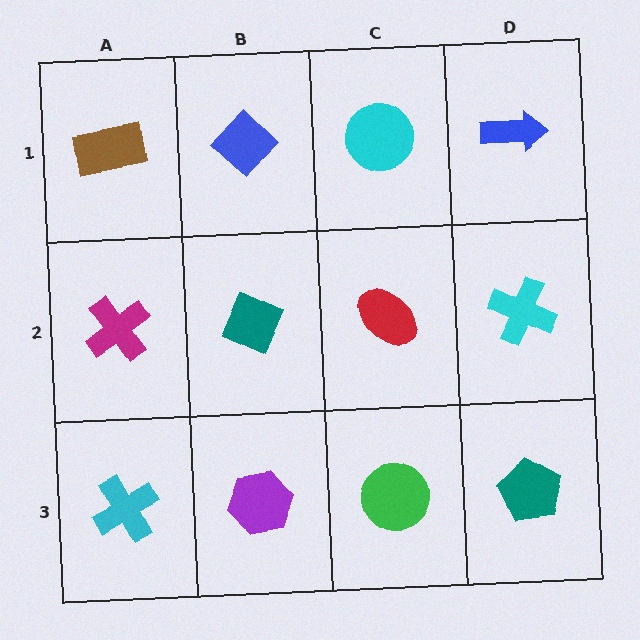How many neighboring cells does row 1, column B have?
3.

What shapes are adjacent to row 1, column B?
A teal diamond (row 2, column B), a brown rectangle (row 1, column A), a cyan circle (row 1, column C).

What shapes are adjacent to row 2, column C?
A cyan circle (row 1, column C), a green circle (row 3, column C), a teal diamond (row 2, column B), a cyan cross (row 2, column D).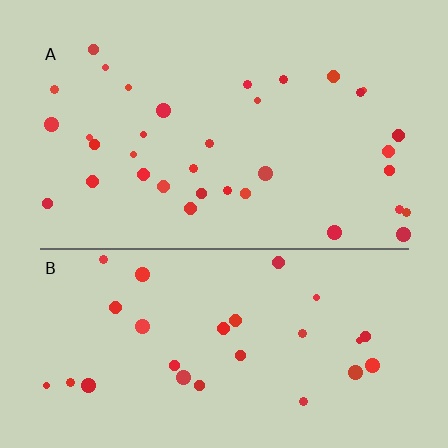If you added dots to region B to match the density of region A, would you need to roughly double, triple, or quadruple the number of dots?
Approximately double.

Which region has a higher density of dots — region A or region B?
A (the top).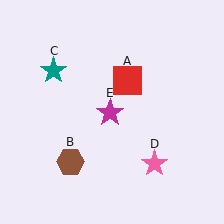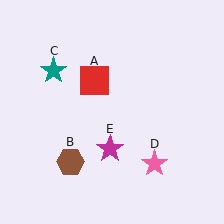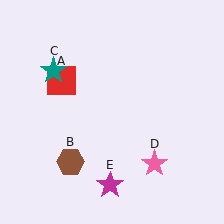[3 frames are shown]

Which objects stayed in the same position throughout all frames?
Brown hexagon (object B) and teal star (object C) and pink star (object D) remained stationary.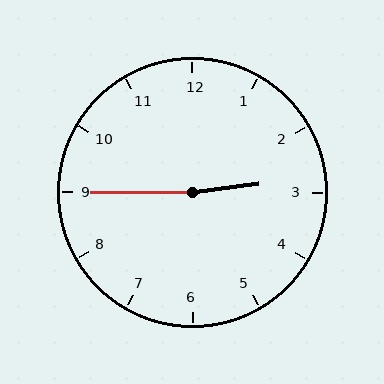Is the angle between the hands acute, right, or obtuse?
It is obtuse.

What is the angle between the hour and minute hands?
Approximately 172 degrees.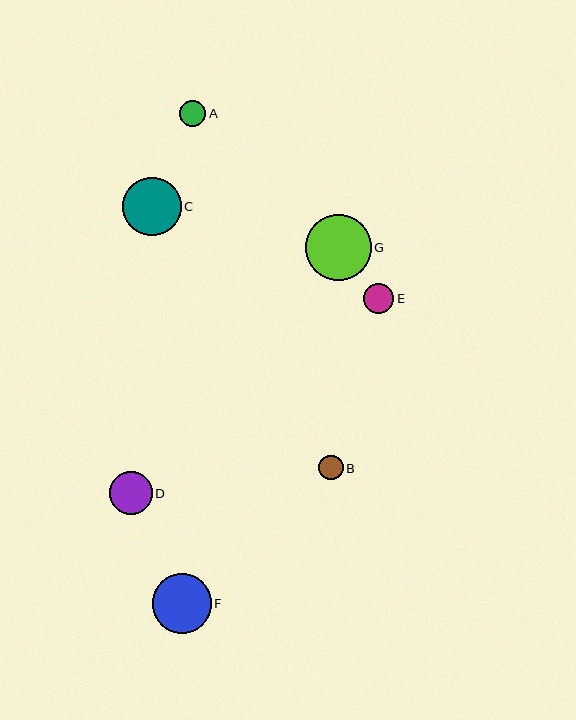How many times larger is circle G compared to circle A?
Circle G is approximately 2.5 times the size of circle A.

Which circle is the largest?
Circle G is the largest with a size of approximately 66 pixels.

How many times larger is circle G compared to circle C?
Circle G is approximately 1.1 times the size of circle C.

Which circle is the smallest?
Circle B is the smallest with a size of approximately 24 pixels.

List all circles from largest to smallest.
From largest to smallest: G, F, C, D, E, A, B.